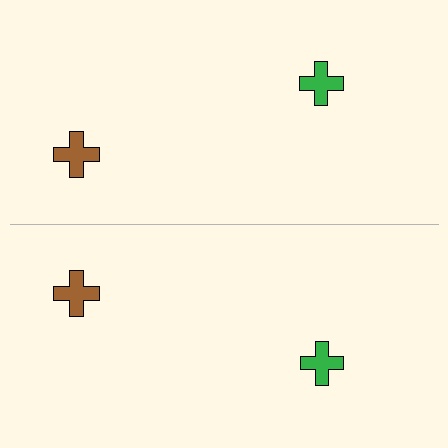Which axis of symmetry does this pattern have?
The pattern has a horizontal axis of symmetry running through the center of the image.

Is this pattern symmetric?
Yes, this pattern has bilateral (reflection) symmetry.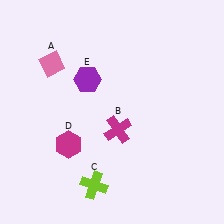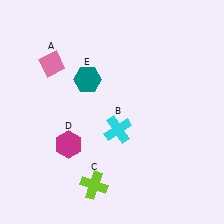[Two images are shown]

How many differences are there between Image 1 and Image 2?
There are 2 differences between the two images.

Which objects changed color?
B changed from magenta to cyan. E changed from purple to teal.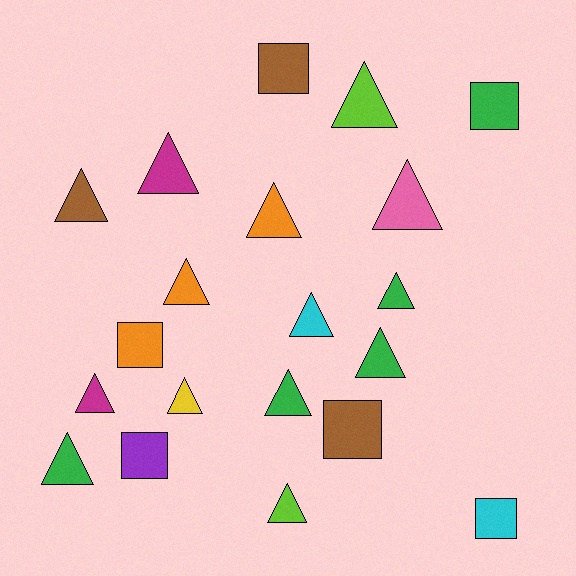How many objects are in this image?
There are 20 objects.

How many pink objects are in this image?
There is 1 pink object.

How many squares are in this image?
There are 6 squares.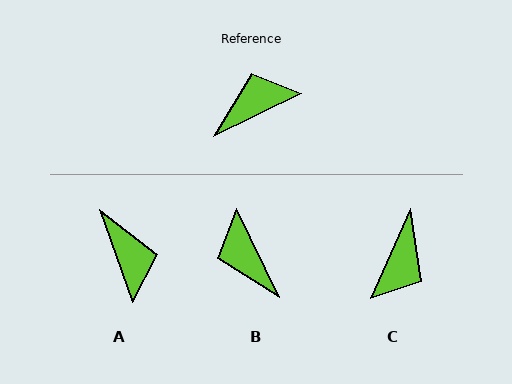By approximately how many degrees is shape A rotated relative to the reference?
Approximately 97 degrees clockwise.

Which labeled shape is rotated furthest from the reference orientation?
C, about 140 degrees away.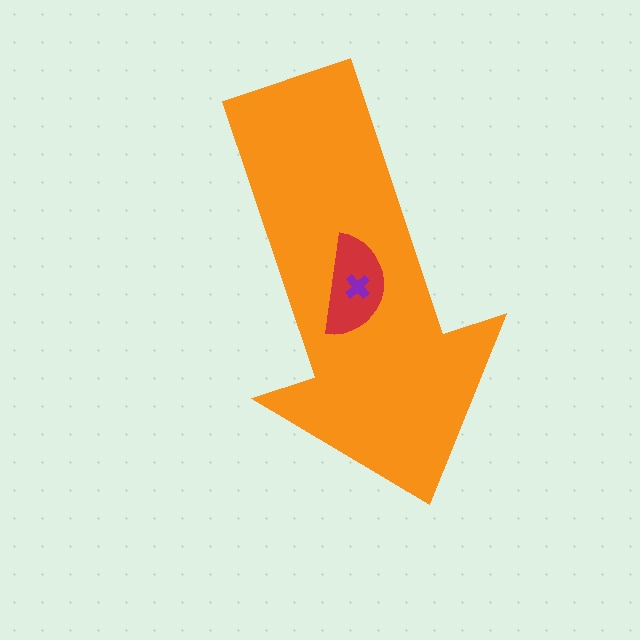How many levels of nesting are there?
3.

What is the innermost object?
The purple cross.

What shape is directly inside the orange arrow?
The red semicircle.